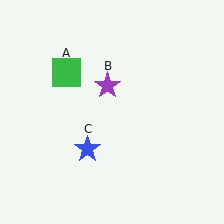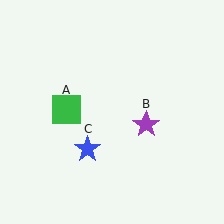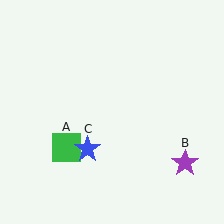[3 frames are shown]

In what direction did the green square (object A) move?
The green square (object A) moved down.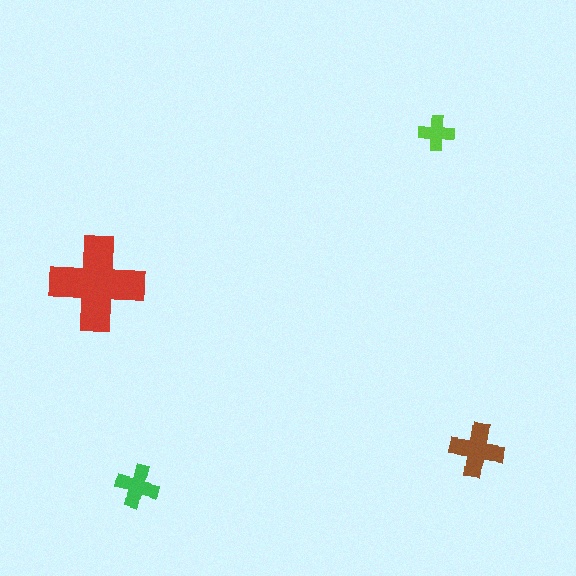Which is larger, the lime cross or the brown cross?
The brown one.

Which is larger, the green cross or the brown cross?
The brown one.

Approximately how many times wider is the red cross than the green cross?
About 2 times wider.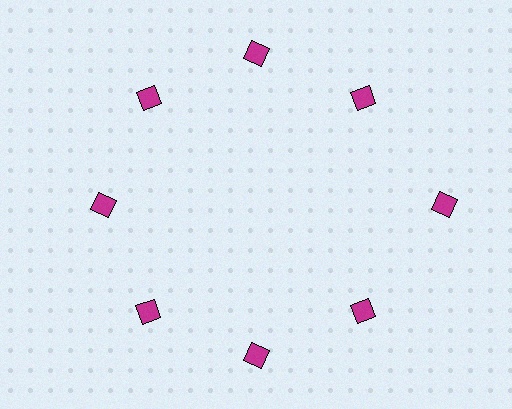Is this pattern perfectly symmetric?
No. The 8 magenta squares are arranged in a ring, but one element near the 3 o'clock position is pushed outward from the center, breaking the 8-fold rotational symmetry.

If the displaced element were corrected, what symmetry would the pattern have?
It would have 8-fold rotational symmetry — the pattern would map onto itself every 45 degrees.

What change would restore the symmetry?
The symmetry would be restored by moving it inward, back onto the ring so that all 8 squares sit at equal angles and equal distance from the center.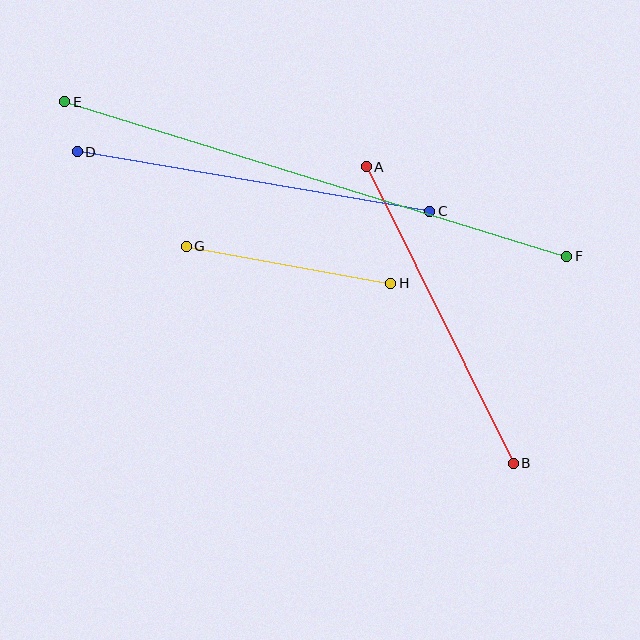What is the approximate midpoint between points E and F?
The midpoint is at approximately (316, 179) pixels.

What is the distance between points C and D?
The distance is approximately 358 pixels.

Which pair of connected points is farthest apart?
Points E and F are farthest apart.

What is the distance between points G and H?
The distance is approximately 207 pixels.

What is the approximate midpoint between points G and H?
The midpoint is at approximately (289, 265) pixels.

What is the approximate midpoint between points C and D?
The midpoint is at approximately (254, 181) pixels.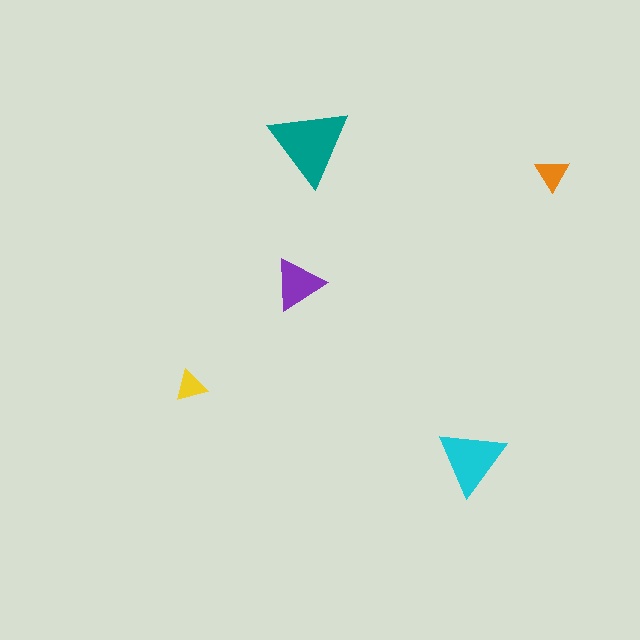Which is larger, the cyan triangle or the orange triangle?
The cyan one.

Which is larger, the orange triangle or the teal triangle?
The teal one.